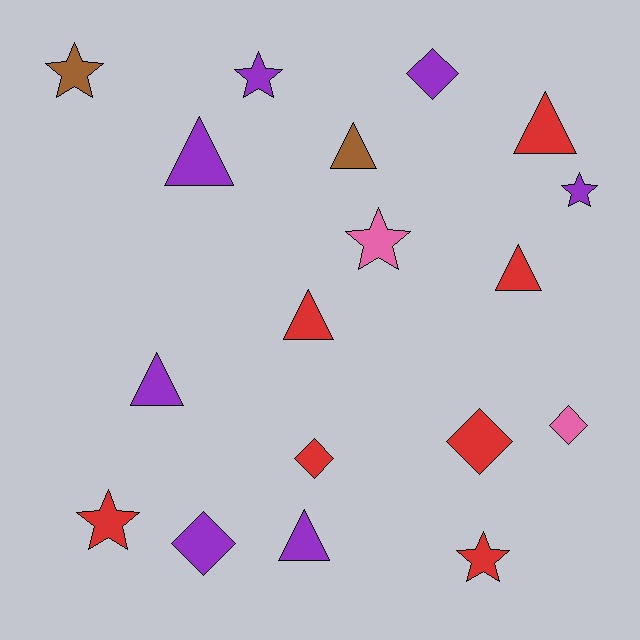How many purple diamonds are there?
There are 2 purple diamonds.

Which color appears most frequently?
Purple, with 7 objects.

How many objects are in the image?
There are 18 objects.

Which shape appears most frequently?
Triangle, with 7 objects.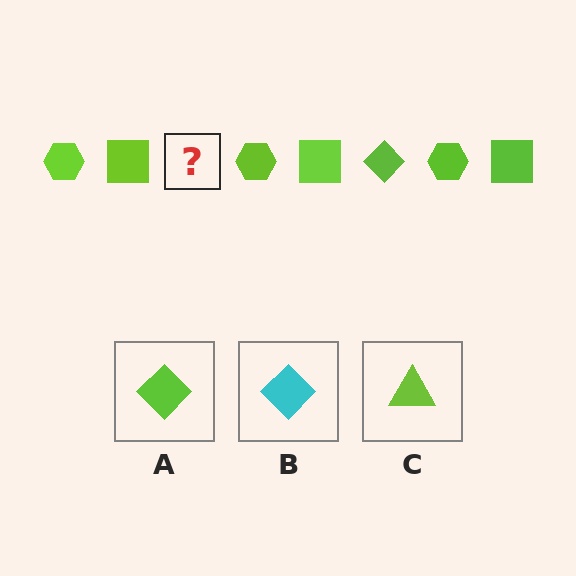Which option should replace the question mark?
Option A.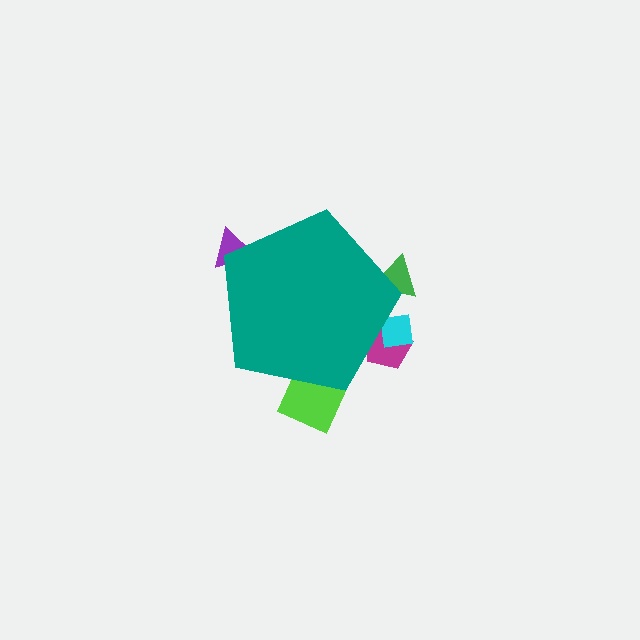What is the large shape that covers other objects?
A teal pentagon.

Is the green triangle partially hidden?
Yes, the green triangle is partially hidden behind the teal pentagon.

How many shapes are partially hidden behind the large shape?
5 shapes are partially hidden.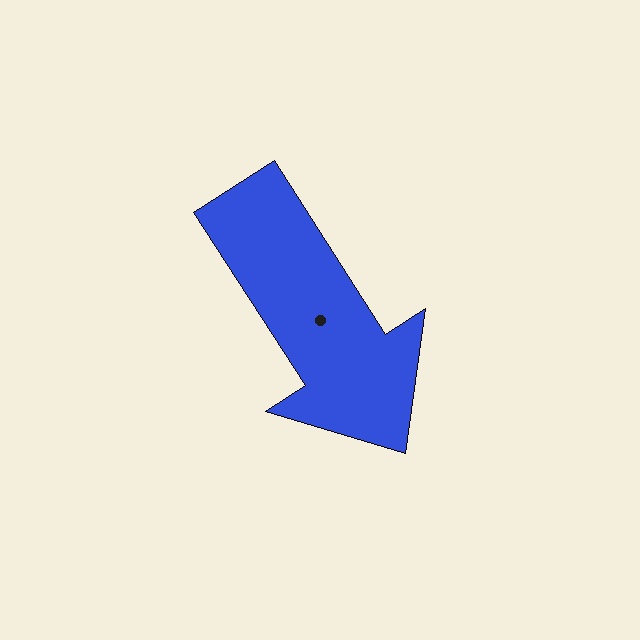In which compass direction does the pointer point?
Southeast.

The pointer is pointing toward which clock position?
Roughly 5 o'clock.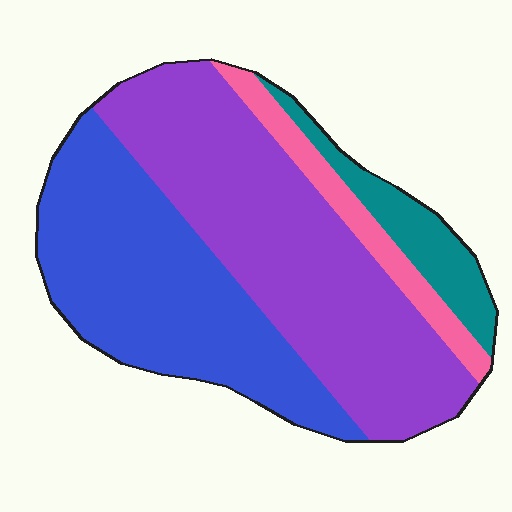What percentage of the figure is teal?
Teal takes up about one tenth (1/10) of the figure.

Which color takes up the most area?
Purple, at roughly 45%.